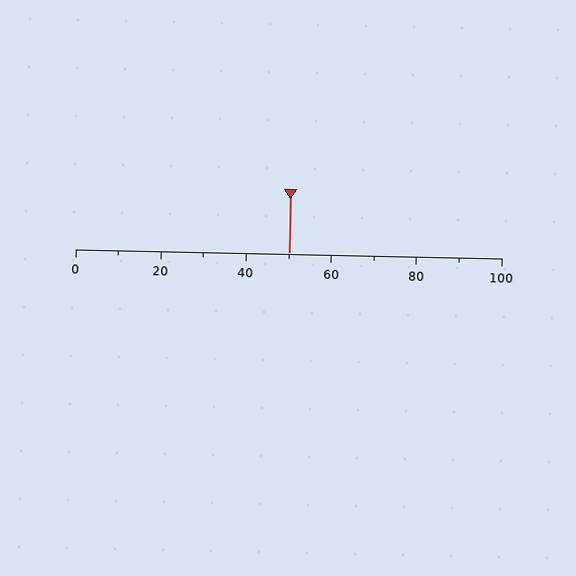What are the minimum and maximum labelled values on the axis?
The axis runs from 0 to 100.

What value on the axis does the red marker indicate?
The marker indicates approximately 50.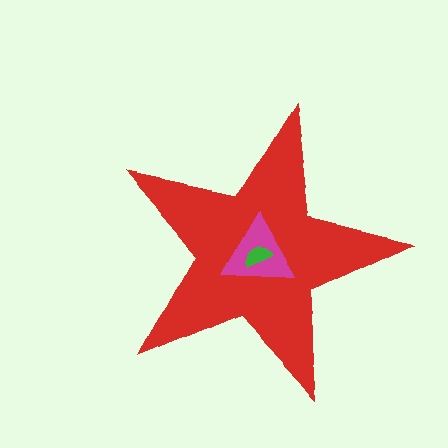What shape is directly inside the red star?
The magenta triangle.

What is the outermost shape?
The red star.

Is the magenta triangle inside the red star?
Yes.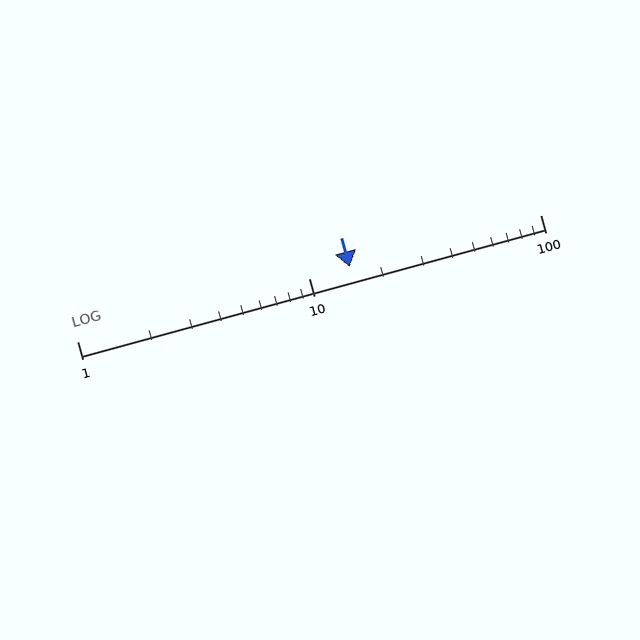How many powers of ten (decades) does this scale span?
The scale spans 2 decades, from 1 to 100.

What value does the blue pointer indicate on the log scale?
The pointer indicates approximately 15.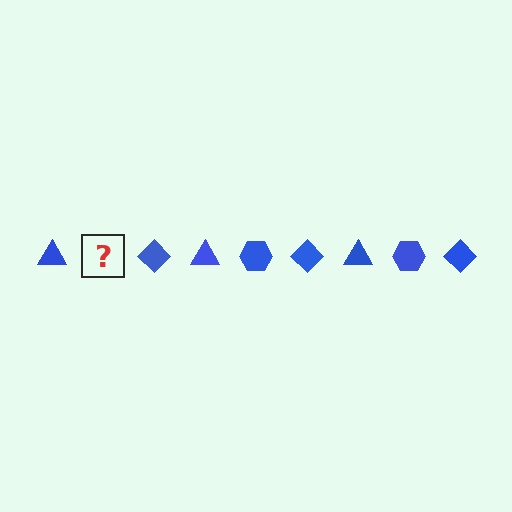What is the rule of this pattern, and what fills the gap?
The rule is that the pattern cycles through triangle, hexagon, diamond shapes in blue. The gap should be filled with a blue hexagon.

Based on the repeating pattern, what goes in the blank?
The blank should be a blue hexagon.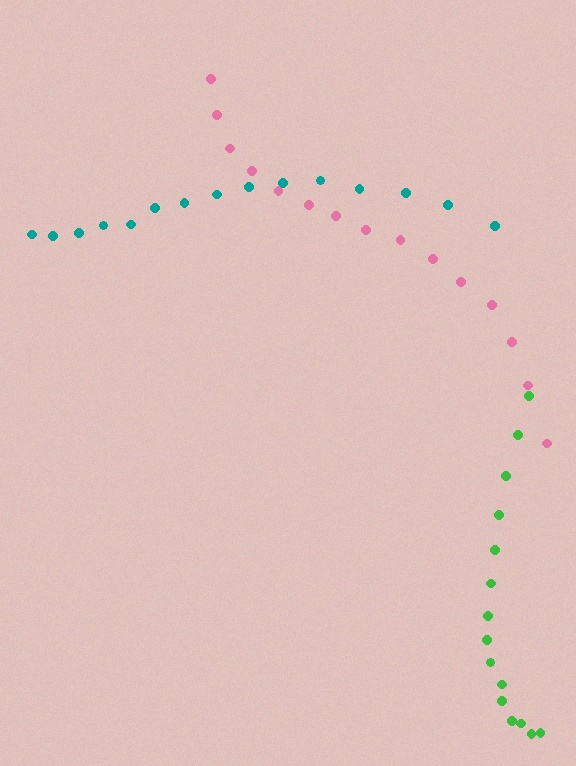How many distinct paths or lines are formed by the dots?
There are 3 distinct paths.